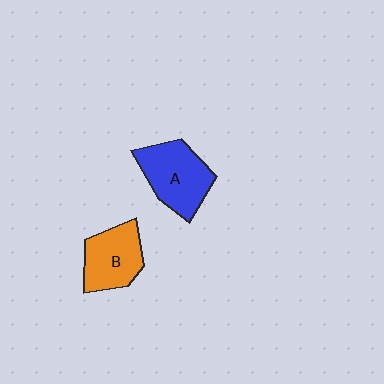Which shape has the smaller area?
Shape B (orange).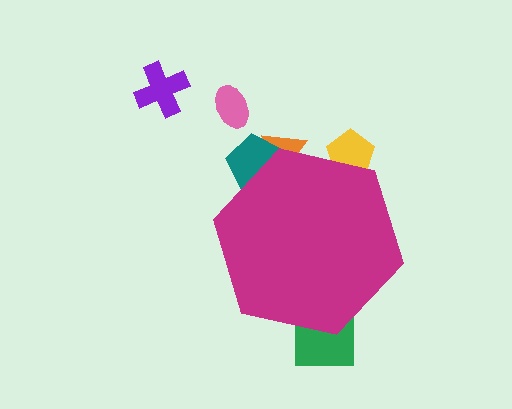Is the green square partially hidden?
Yes, the green square is partially hidden behind the magenta hexagon.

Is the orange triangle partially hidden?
Yes, the orange triangle is partially hidden behind the magenta hexagon.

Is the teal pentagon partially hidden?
Yes, the teal pentagon is partially hidden behind the magenta hexagon.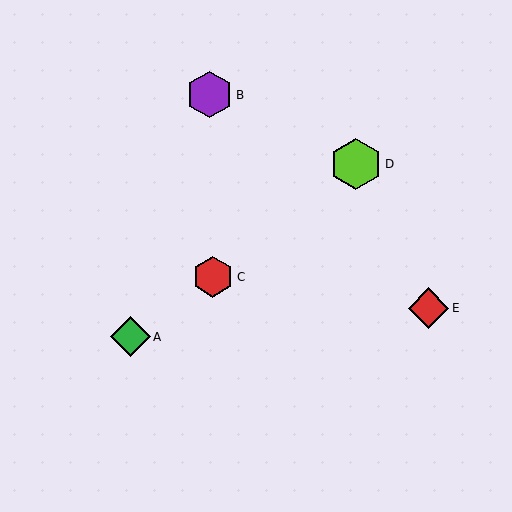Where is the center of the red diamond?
The center of the red diamond is at (429, 308).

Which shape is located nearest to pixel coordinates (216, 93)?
The purple hexagon (labeled B) at (210, 95) is nearest to that location.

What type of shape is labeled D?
Shape D is a lime hexagon.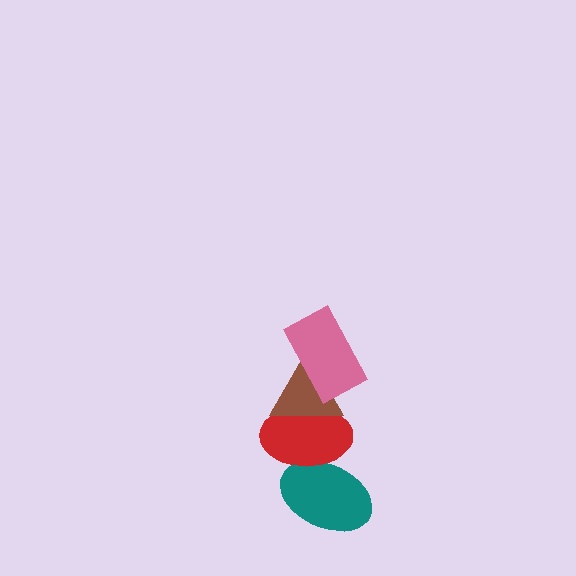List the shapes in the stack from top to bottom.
From top to bottom: the pink rectangle, the brown triangle, the red ellipse, the teal ellipse.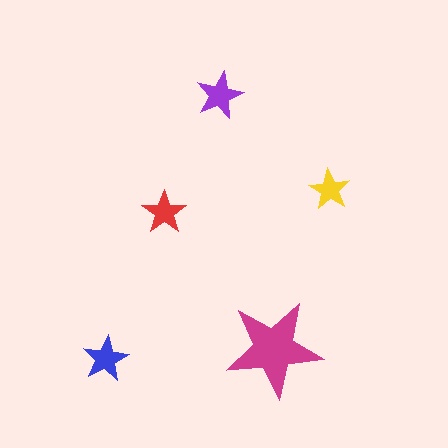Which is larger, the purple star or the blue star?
The purple one.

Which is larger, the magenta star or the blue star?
The magenta one.